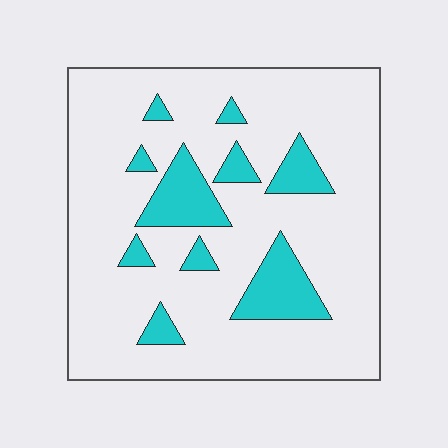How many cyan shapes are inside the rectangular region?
10.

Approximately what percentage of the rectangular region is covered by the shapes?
Approximately 15%.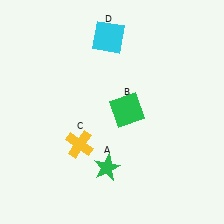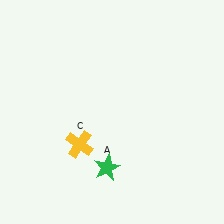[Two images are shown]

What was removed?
The cyan square (D), the green square (B) were removed in Image 2.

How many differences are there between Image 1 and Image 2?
There are 2 differences between the two images.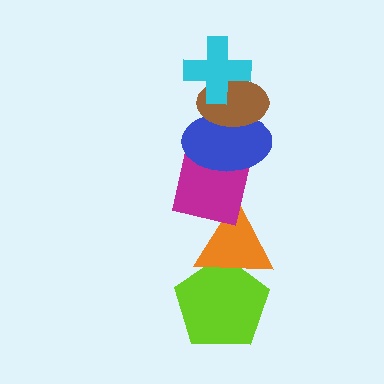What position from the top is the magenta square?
The magenta square is 4th from the top.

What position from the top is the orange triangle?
The orange triangle is 5th from the top.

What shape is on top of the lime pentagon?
The orange triangle is on top of the lime pentagon.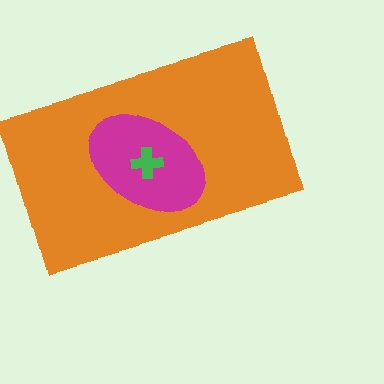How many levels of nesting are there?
3.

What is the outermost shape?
The orange rectangle.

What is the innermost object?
The green cross.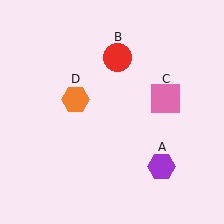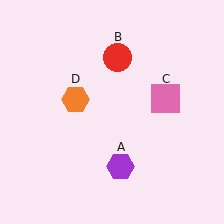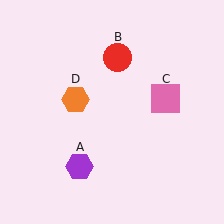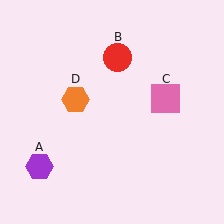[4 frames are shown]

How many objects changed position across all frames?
1 object changed position: purple hexagon (object A).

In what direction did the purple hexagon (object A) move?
The purple hexagon (object A) moved left.